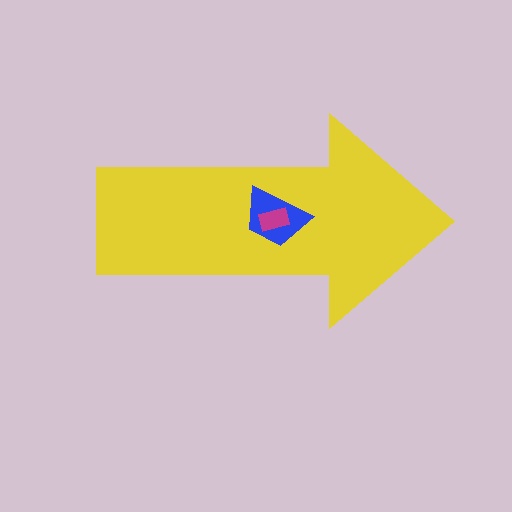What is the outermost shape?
The yellow arrow.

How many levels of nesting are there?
3.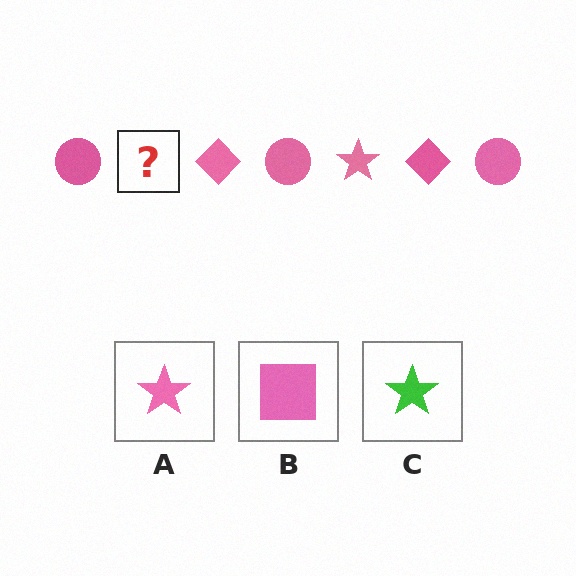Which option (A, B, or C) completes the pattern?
A.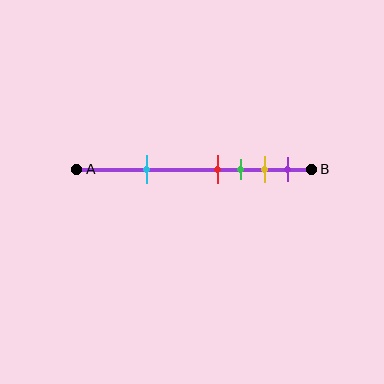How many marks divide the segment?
There are 5 marks dividing the segment.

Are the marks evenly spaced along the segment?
No, the marks are not evenly spaced.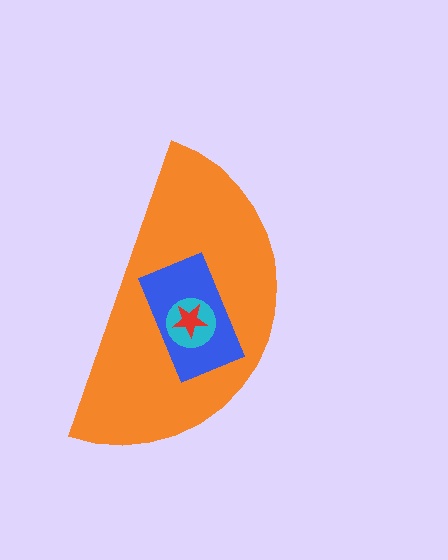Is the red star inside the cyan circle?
Yes.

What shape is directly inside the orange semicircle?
The blue rectangle.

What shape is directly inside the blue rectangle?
The cyan circle.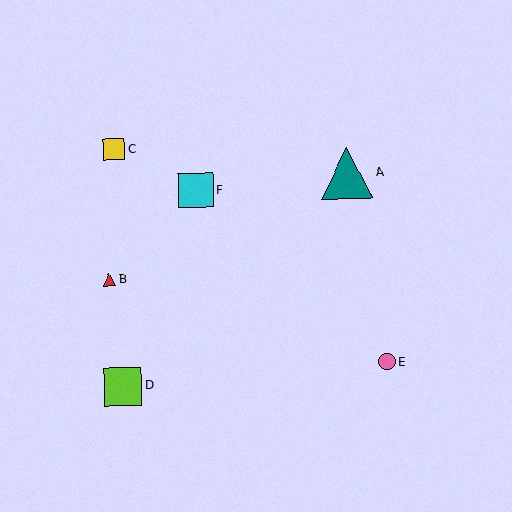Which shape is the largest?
The teal triangle (labeled A) is the largest.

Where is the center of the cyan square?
The center of the cyan square is at (196, 191).